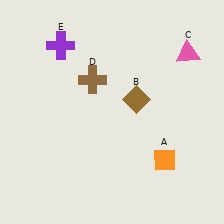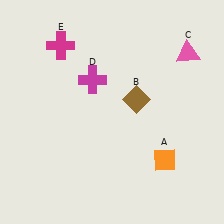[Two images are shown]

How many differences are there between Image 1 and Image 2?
There are 2 differences between the two images.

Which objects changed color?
D changed from brown to magenta. E changed from purple to magenta.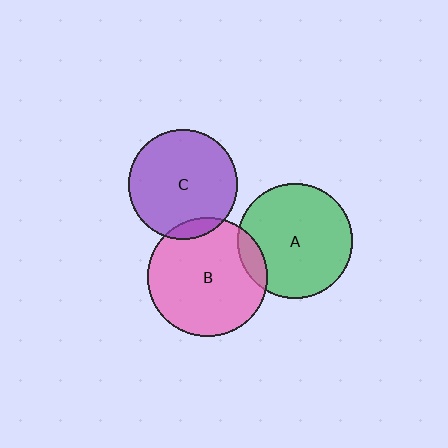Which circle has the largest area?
Circle B (pink).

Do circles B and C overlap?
Yes.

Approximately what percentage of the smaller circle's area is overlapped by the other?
Approximately 10%.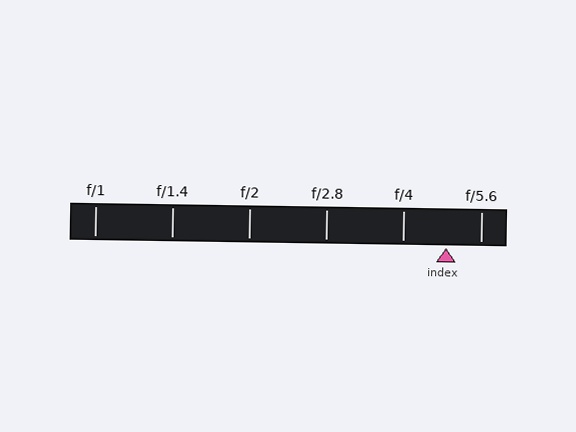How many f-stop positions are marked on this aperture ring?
There are 6 f-stop positions marked.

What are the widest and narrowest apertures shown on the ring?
The widest aperture shown is f/1 and the narrowest is f/5.6.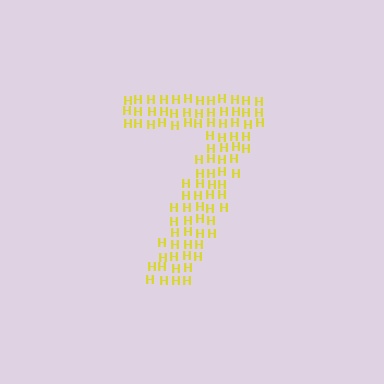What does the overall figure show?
The overall figure shows the digit 7.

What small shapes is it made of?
It is made of small letter H's.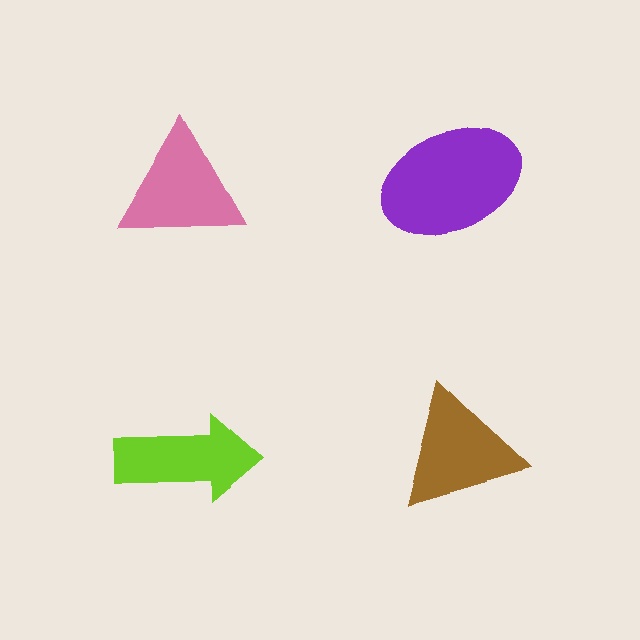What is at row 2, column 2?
A brown triangle.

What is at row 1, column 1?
A pink triangle.